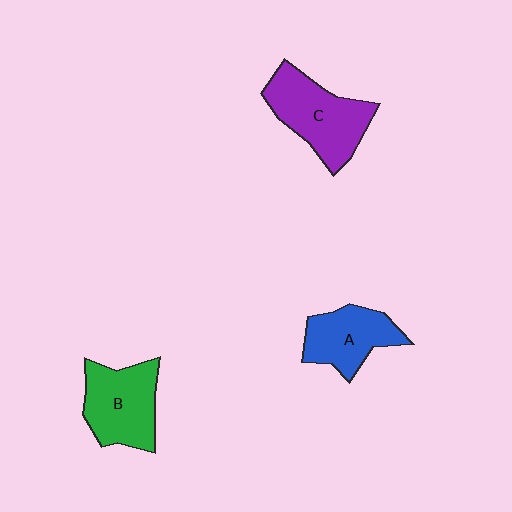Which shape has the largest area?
Shape C (purple).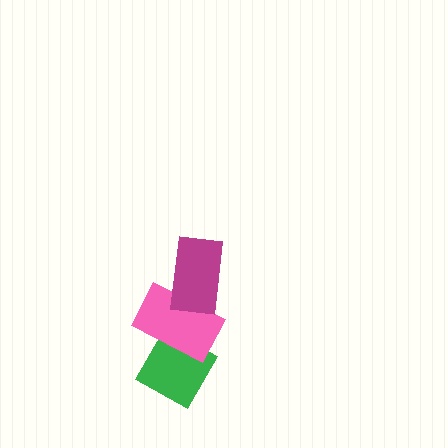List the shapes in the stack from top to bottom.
From top to bottom: the magenta rectangle, the pink rectangle, the green diamond.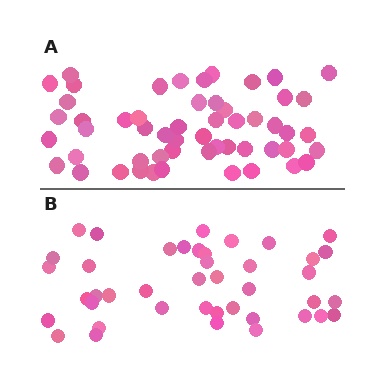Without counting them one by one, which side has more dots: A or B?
Region A (the top region) has more dots.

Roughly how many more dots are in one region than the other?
Region A has roughly 12 or so more dots than region B.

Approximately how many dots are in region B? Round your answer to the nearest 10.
About 40 dots. (The exact count is 42, which rounds to 40.)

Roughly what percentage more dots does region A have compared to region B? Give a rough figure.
About 30% more.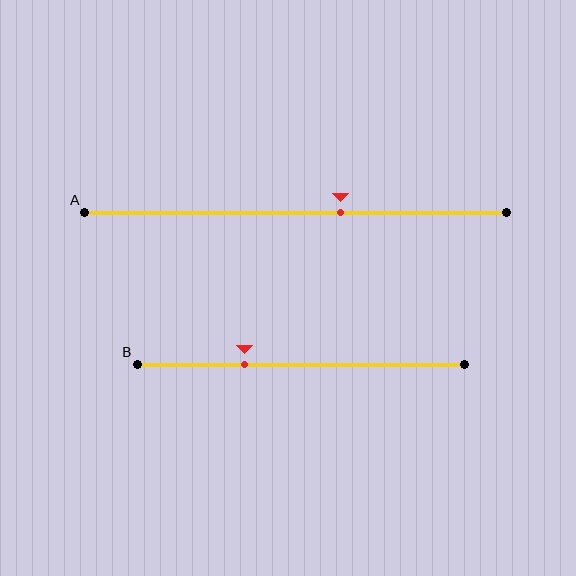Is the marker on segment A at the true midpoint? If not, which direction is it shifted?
No, the marker on segment A is shifted to the right by about 11% of the segment length.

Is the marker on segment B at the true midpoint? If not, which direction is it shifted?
No, the marker on segment B is shifted to the left by about 17% of the segment length.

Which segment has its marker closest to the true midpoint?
Segment A has its marker closest to the true midpoint.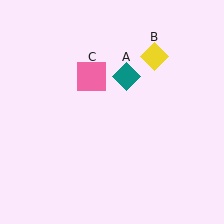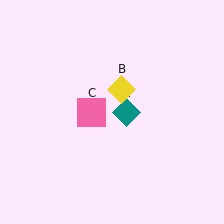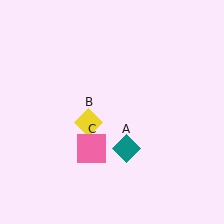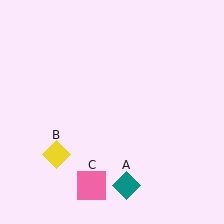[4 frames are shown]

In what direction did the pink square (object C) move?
The pink square (object C) moved down.